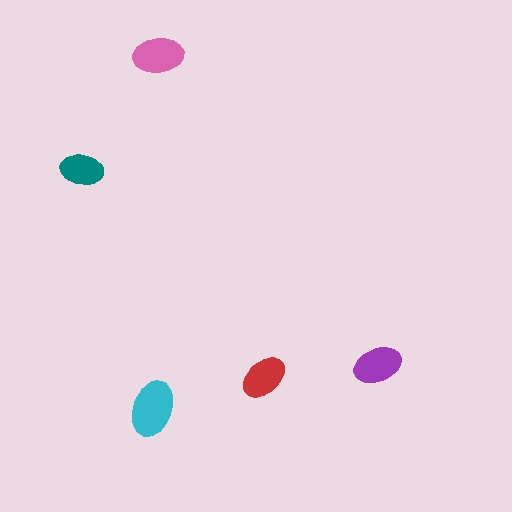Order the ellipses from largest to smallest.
the cyan one, the pink one, the purple one, the red one, the teal one.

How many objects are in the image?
There are 5 objects in the image.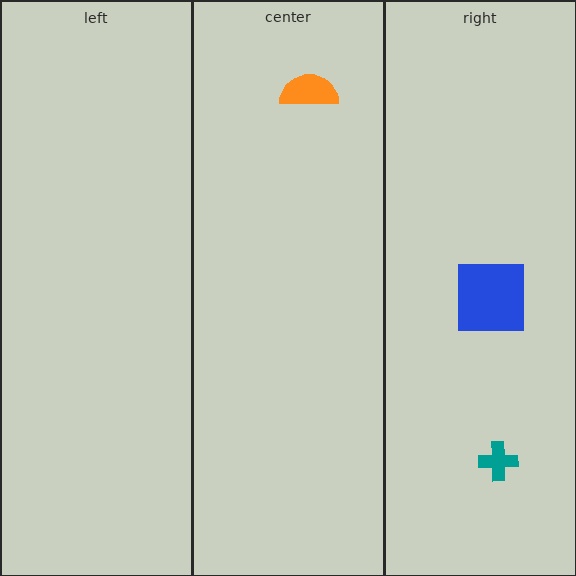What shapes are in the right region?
The teal cross, the blue square.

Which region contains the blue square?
The right region.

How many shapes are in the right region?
2.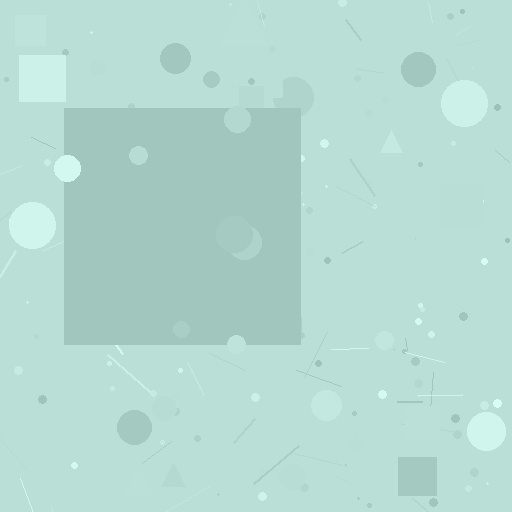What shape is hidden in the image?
A square is hidden in the image.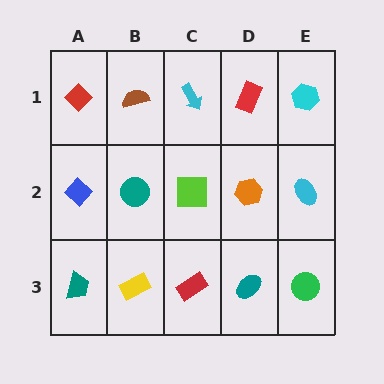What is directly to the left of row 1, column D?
A cyan arrow.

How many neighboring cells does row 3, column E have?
2.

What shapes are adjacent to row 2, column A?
A red diamond (row 1, column A), a teal trapezoid (row 3, column A), a teal circle (row 2, column B).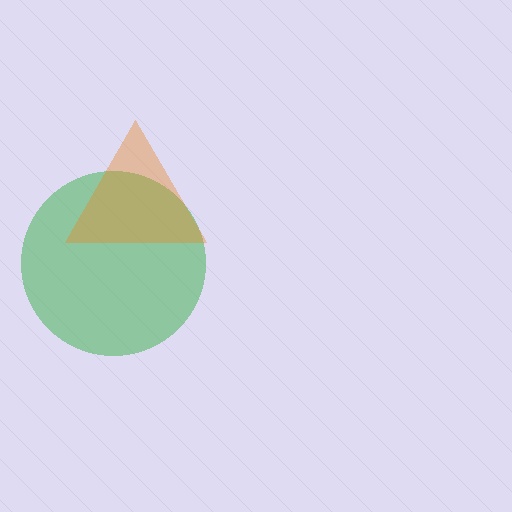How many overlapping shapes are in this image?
There are 2 overlapping shapes in the image.